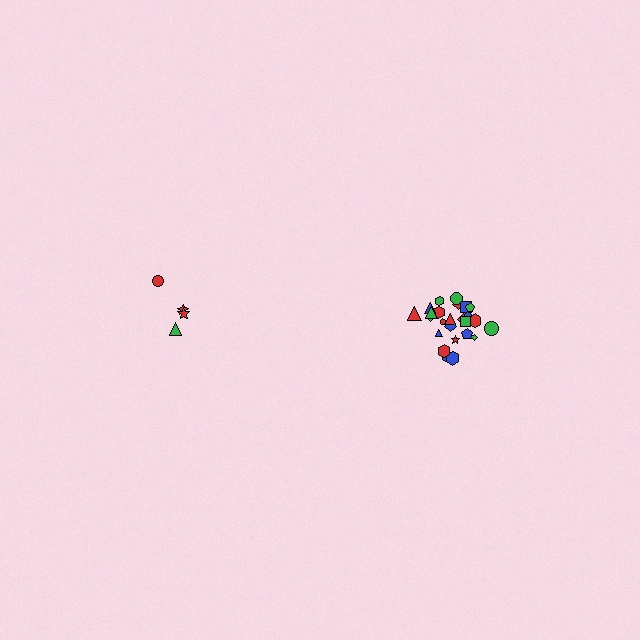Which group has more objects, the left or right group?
The right group.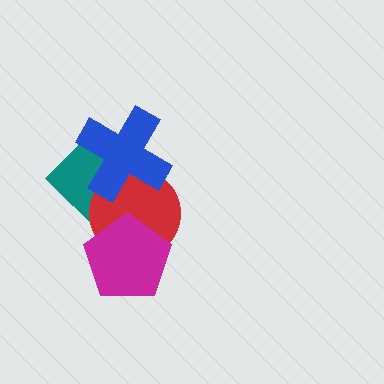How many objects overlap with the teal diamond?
2 objects overlap with the teal diamond.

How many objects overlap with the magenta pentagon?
1 object overlaps with the magenta pentagon.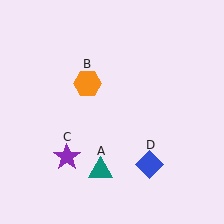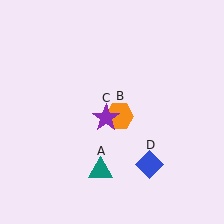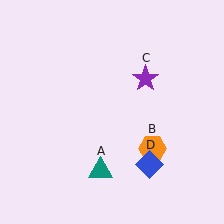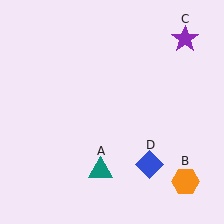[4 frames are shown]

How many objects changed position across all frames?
2 objects changed position: orange hexagon (object B), purple star (object C).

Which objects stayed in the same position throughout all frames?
Teal triangle (object A) and blue diamond (object D) remained stationary.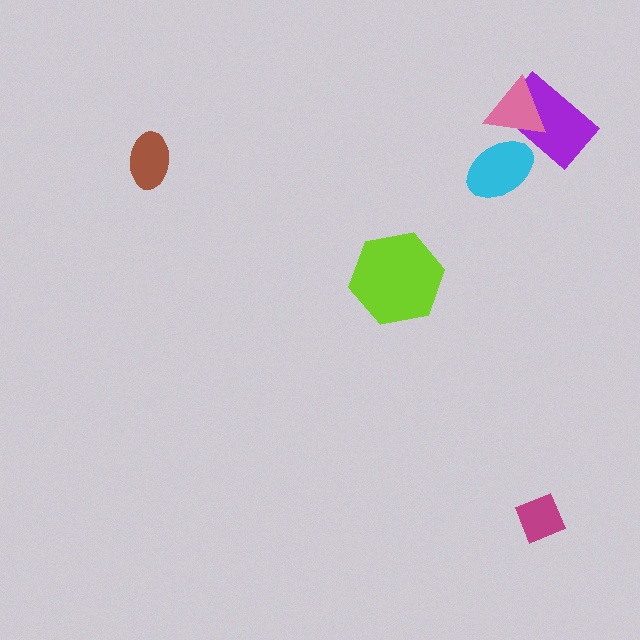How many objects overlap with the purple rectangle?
2 objects overlap with the purple rectangle.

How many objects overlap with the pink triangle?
2 objects overlap with the pink triangle.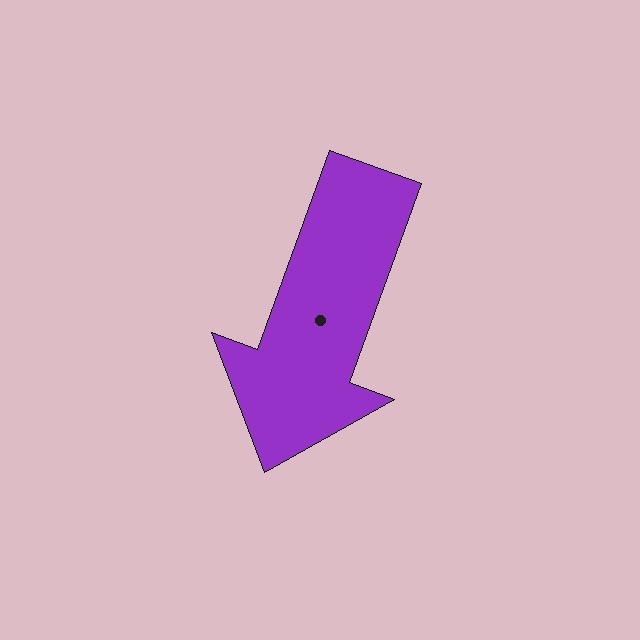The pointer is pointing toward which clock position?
Roughly 7 o'clock.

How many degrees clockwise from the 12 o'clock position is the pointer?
Approximately 200 degrees.